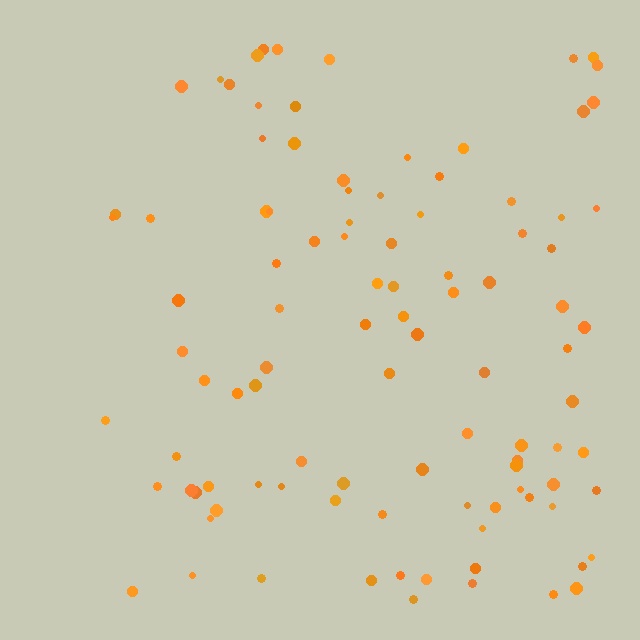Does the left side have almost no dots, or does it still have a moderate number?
Still a moderate number, just noticeably fewer than the right.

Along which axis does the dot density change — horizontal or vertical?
Horizontal.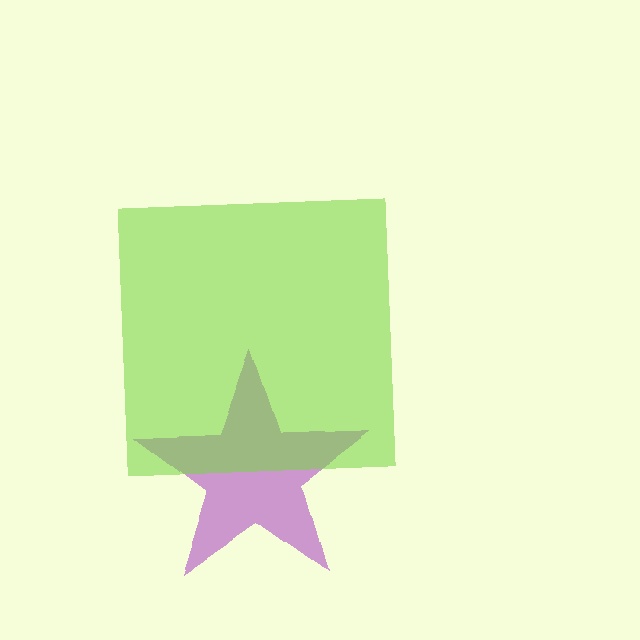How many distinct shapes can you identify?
There are 2 distinct shapes: a purple star, a lime square.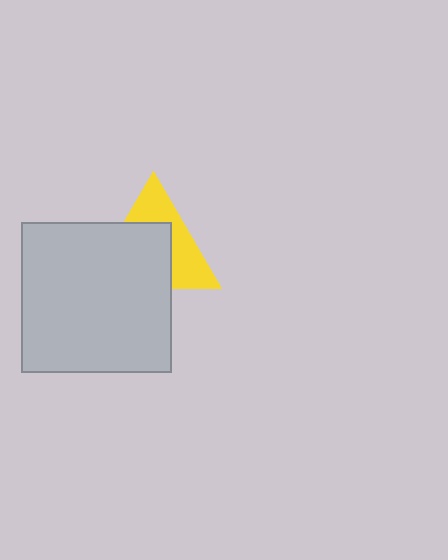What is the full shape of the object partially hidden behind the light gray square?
The partially hidden object is a yellow triangle.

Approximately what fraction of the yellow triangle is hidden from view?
Roughly 56% of the yellow triangle is hidden behind the light gray square.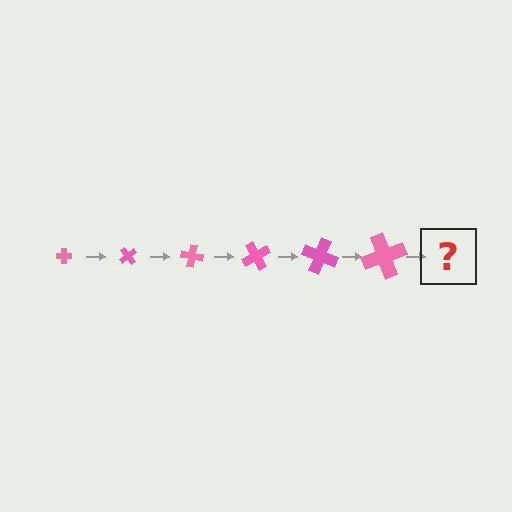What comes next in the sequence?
The next element should be a cross, larger than the previous one and rotated 300 degrees from the start.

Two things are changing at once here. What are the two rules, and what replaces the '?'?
The two rules are that the cross grows larger each step and it rotates 50 degrees each step. The '?' should be a cross, larger than the previous one and rotated 300 degrees from the start.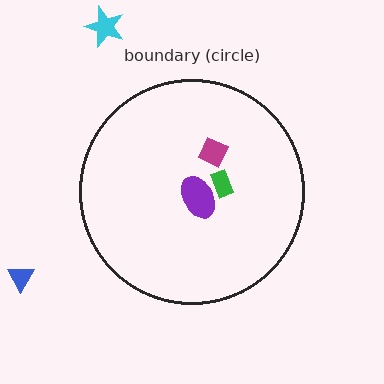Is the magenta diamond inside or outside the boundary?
Inside.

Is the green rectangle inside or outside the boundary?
Inside.